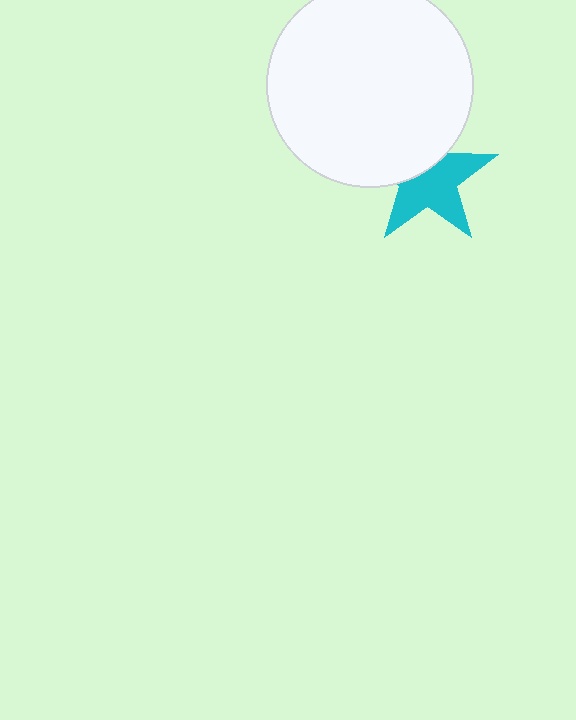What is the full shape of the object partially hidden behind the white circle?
The partially hidden object is a cyan star.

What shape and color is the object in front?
The object in front is a white circle.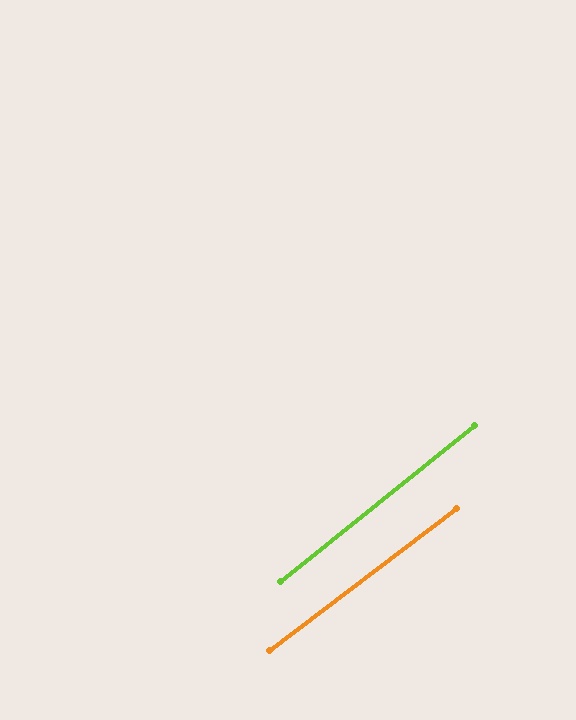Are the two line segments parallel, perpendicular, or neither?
Parallel — their directions differ by only 1.4°.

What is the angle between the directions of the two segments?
Approximately 1 degree.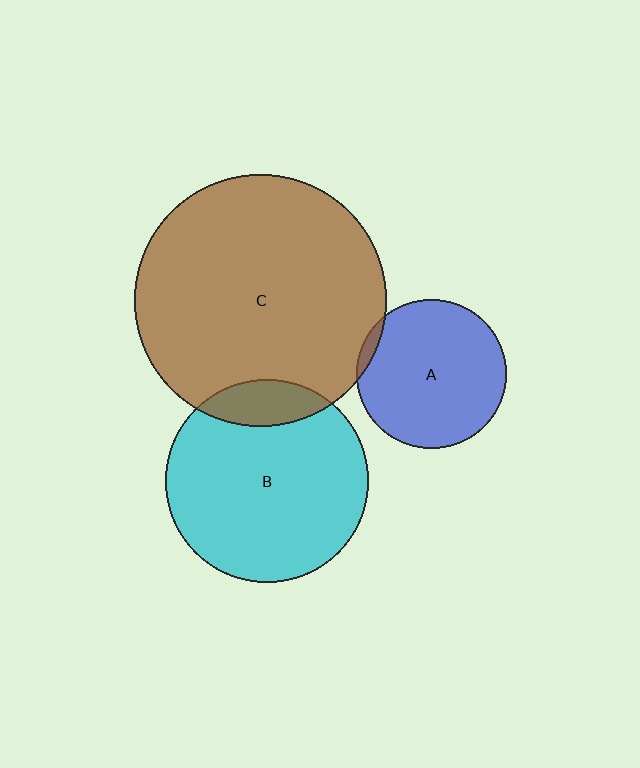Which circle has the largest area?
Circle C (brown).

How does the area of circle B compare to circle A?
Approximately 1.8 times.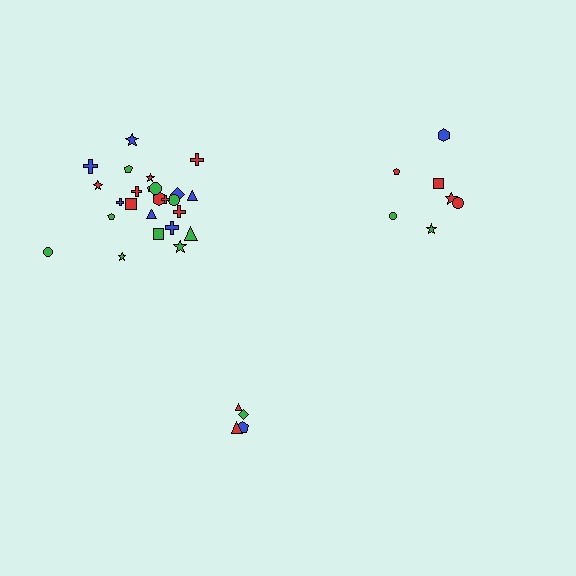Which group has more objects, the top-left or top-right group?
The top-left group.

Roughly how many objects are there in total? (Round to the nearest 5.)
Roughly 35 objects in total.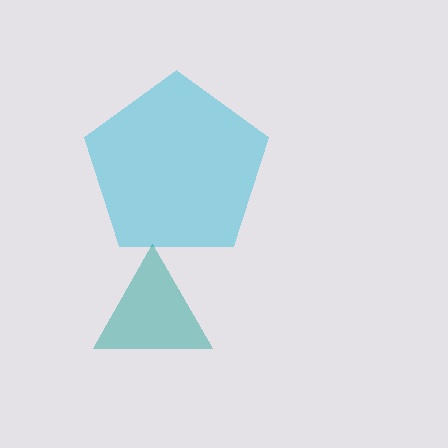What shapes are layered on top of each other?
The layered shapes are: a cyan pentagon, a teal triangle.